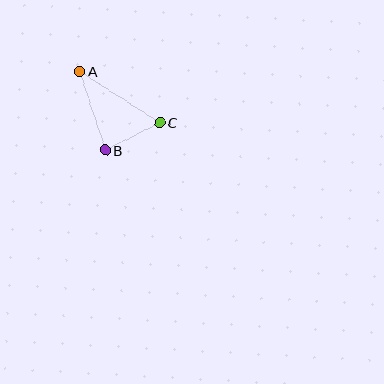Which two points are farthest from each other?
Points A and C are farthest from each other.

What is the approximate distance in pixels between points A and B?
The distance between A and B is approximately 83 pixels.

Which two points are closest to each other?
Points B and C are closest to each other.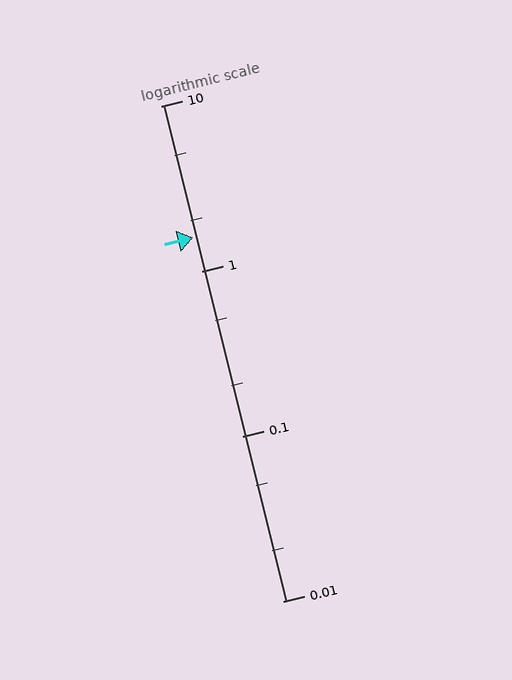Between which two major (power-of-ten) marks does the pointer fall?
The pointer is between 1 and 10.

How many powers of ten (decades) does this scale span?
The scale spans 3 decades, from 0.01 to 10.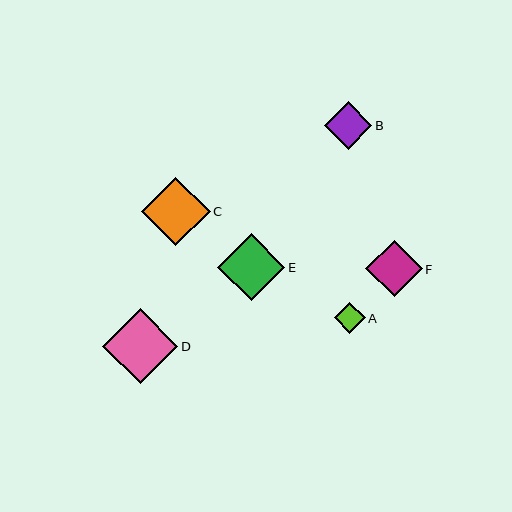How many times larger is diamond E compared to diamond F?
Diamond E is approximately 1.2 times the size of diamond F.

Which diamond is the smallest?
Diamond A is the smallest with a size of approximately 31 pixels.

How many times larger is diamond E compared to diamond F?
Diamond E is approximately 1.2 times the size of diamond F.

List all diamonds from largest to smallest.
From largest to smallest: D, C, E, F, B, A.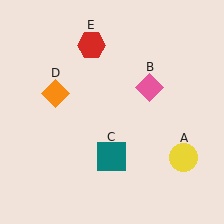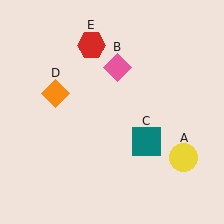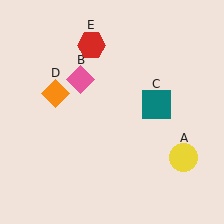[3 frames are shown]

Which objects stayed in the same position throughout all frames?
Yellow circle (object A) and orange diamond (object D) and red hexagon (object E) remained stationary.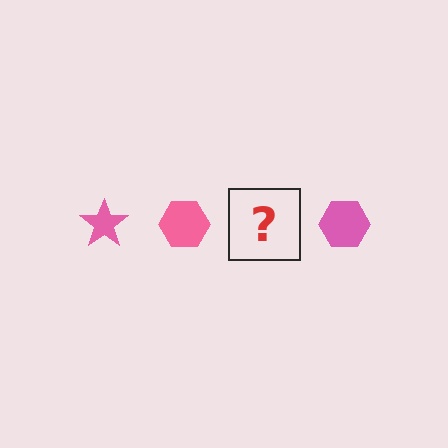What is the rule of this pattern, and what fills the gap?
The rule is that the pattern cycles through star, hexagon shapes in pink. The gap should be filled with a pink star.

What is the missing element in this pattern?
The missing element is a pink star.